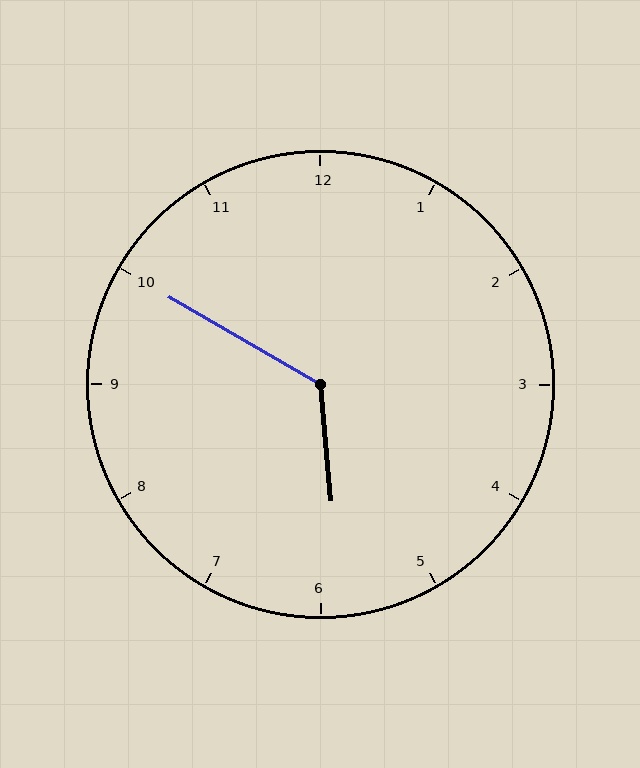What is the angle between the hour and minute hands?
Approximately 125 degrees.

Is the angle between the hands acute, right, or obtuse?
It is obtuse.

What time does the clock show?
5:50.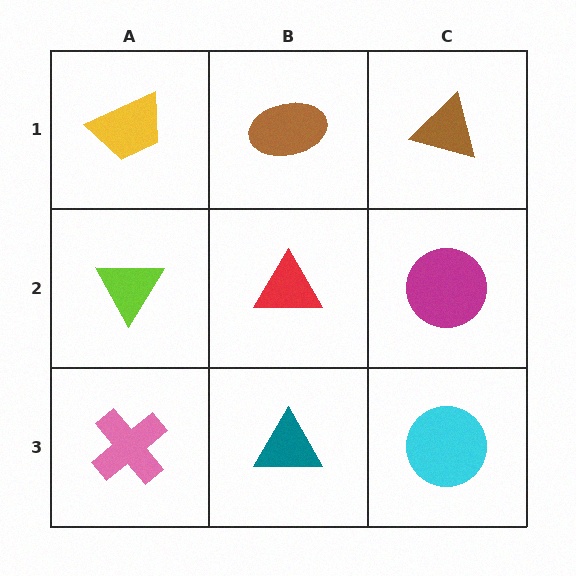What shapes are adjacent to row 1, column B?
A red triangle (row 2, column B), a yellow trapezoid (row 1, column A), a brown triangle (row 1, column C).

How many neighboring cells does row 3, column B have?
3.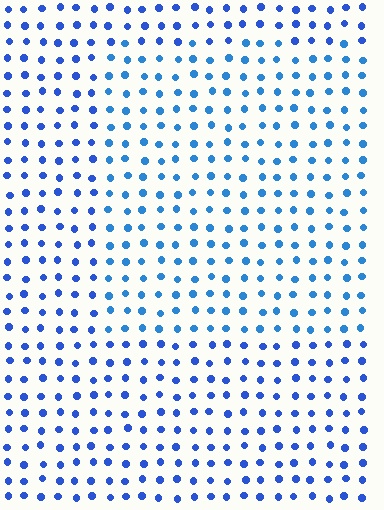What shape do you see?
I see a rectangle.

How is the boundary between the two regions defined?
The boundary is defined purely by a slight shift in hue (about 18 degrees). Spacing, size, and orientation are identical on both sides.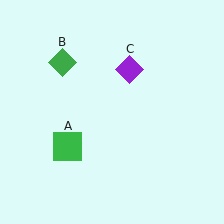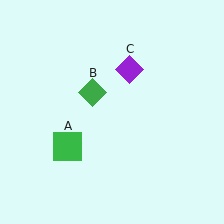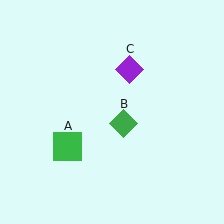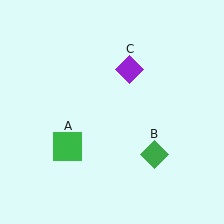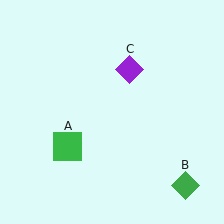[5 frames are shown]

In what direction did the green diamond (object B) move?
The green diamond (object B) moved down and to the right.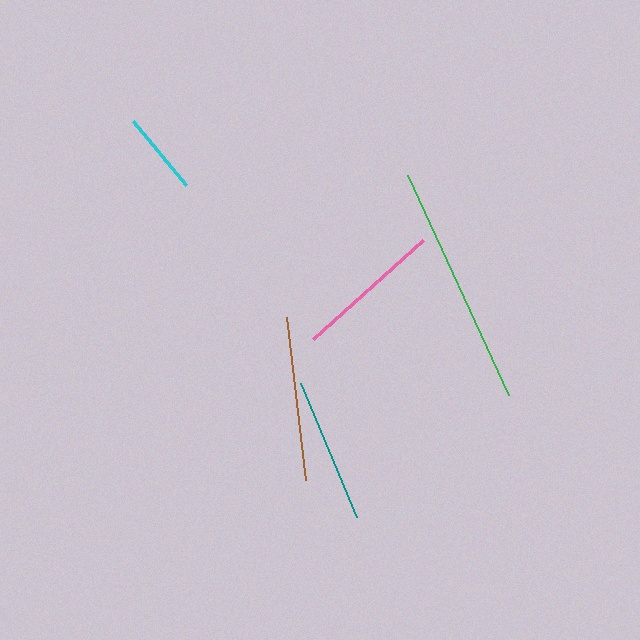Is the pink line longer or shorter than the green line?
The green line is longer than the pink line.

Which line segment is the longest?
The green line is the longest at approximately 242 pixels.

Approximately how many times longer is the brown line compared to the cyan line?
The brown line is approximately 2.0 times the length of the cyan line.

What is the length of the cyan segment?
The cyan segment is approximately 82 pixels long.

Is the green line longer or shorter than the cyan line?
The green line is longer than the cyan line.